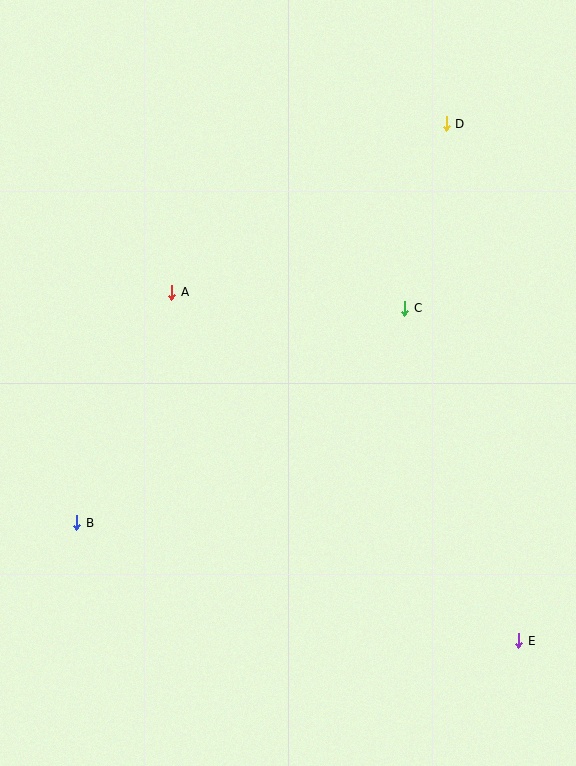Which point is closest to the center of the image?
Point C at (405, 308) is closest to the center.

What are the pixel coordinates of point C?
Point C is at (405, 308).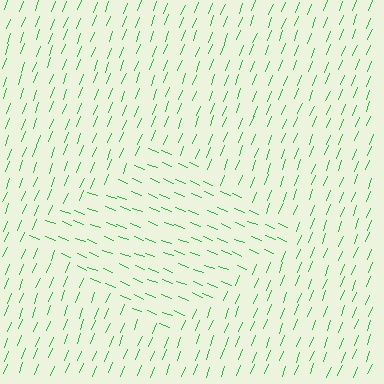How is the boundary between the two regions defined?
The boundary is defined purely by a change in line orientation (approximately 89 degrees difference). All lines are the same color and thickness.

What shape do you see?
I see a diamond.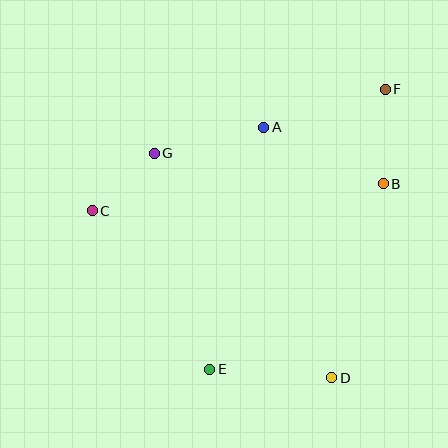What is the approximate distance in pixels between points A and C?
The distance between A and C is approximately 190 pixels.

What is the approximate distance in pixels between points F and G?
The distance between F and G is approximately 240 pixels.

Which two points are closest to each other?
Points C and G are closest to each other.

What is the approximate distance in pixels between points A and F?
The distance between A and F is approximately 128 pixels.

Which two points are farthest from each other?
Points E and F are farthest from each other.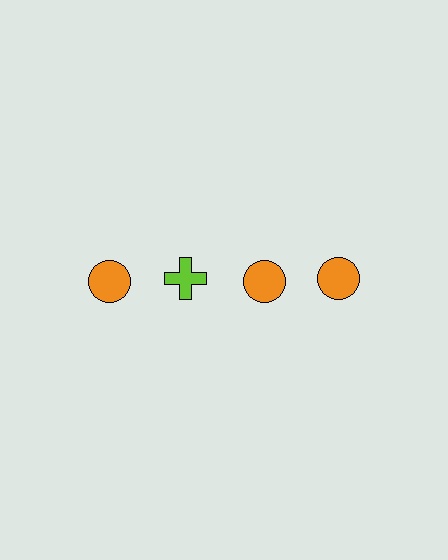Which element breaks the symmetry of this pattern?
The lime cross in the top row, second from left column breaks the symmetry. All other shapes are orange circles.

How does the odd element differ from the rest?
It differs in both color (lime instead of orange) and shape (cross instead of circle).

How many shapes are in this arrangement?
There are 4 shapes arranged in a grid pattern.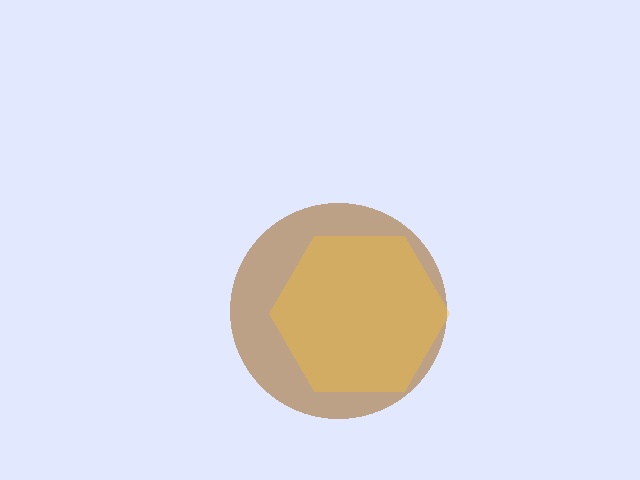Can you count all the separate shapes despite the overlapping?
Yes, there are 2 separate shapes.